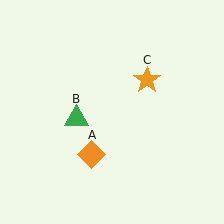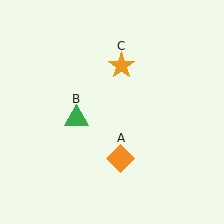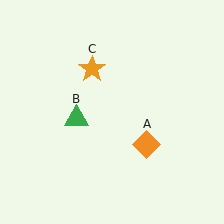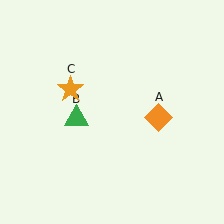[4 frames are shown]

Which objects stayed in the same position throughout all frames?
Green triangle (object B) remained stationary.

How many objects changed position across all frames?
2 objects changed position: orange diamond (object A), orange star (object C).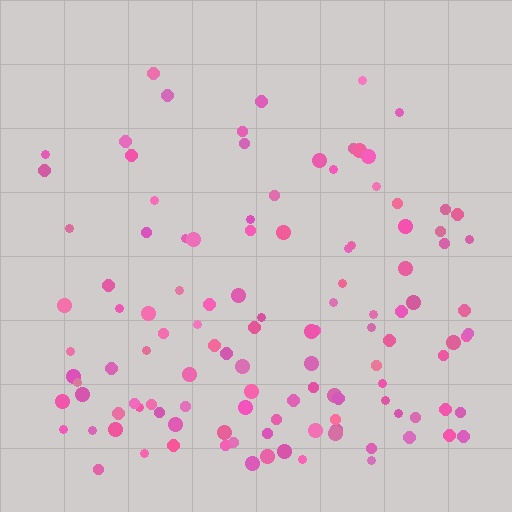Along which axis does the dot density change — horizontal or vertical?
Vertical.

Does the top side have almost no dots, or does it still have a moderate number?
Still a moderate number, just noticeably fewer than the bottom.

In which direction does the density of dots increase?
From top to bottom, with the bottom side densest.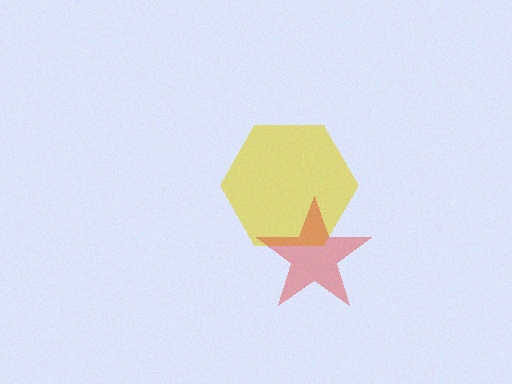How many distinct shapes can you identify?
There are 2 distinct shapes: a yellow hexagon, a red star.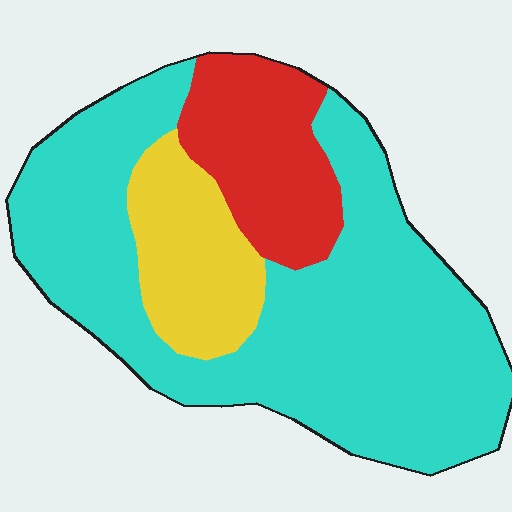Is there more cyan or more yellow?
Cyan.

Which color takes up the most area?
Cyan, at roughly 65%.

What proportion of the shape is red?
Red covers roughly 20% of the shape.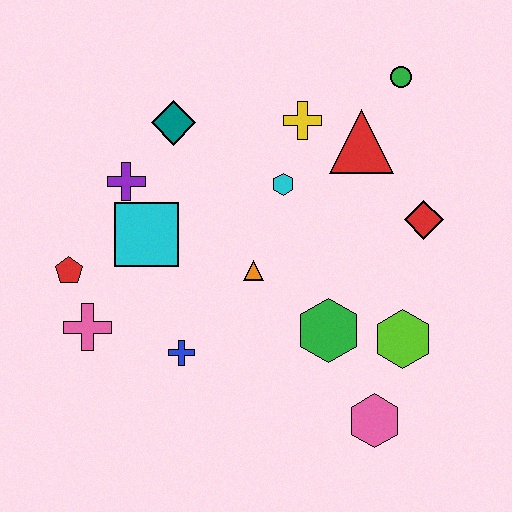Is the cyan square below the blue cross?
No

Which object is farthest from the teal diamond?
The pink hexagon is farthest from the teal diamond.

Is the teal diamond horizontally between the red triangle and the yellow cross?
No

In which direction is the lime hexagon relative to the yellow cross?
The lime hexagon is below the yellow cross.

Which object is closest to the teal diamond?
The purple cross is closest to the teal diamond.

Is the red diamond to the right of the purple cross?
Yes